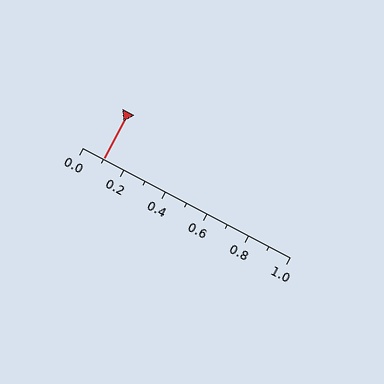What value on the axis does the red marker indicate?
The marker indicates approximately 0.1.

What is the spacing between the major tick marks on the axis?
The major ticks are spaced 0.2 apart.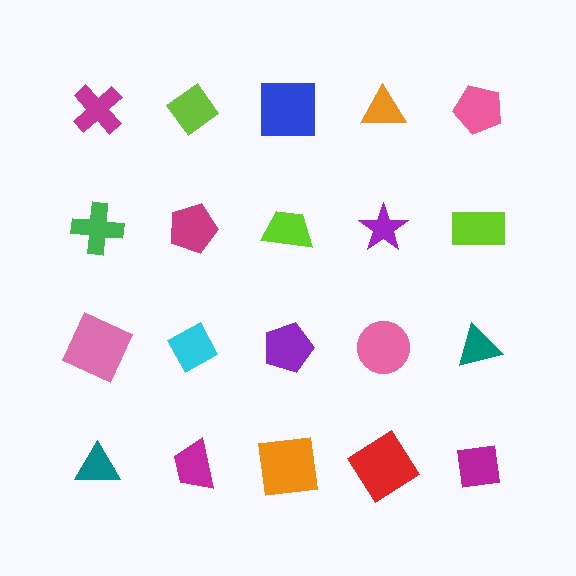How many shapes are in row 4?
5 shapes.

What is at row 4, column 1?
A teal triangle.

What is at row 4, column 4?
A red diamond.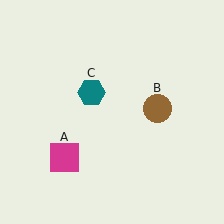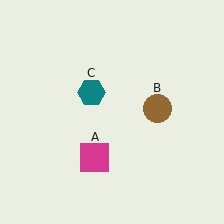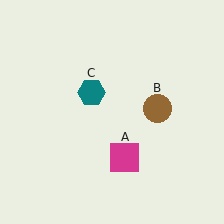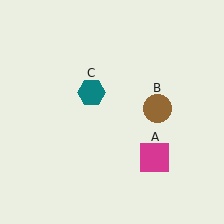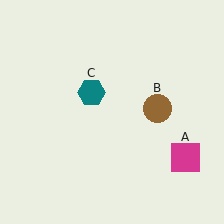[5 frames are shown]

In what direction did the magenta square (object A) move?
The magenta square (object A) moved right.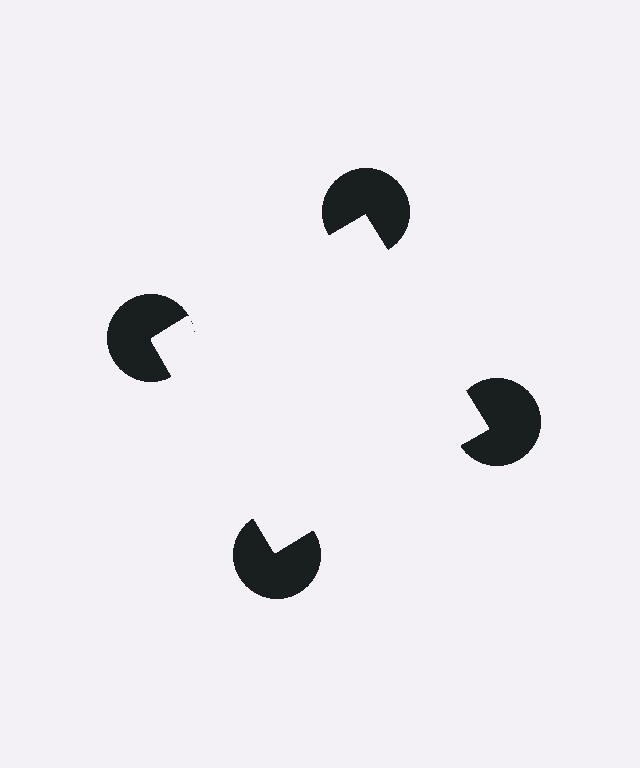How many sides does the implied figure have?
4 sides.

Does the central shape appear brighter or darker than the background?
It typically appears slightly brighter than the background, even though no actual brightness change is drawn.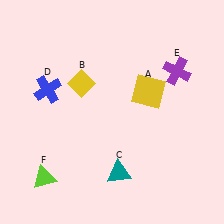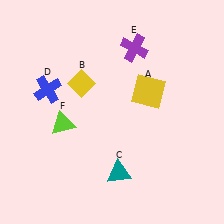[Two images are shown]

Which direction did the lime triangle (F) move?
The lime triangle (F) moved up.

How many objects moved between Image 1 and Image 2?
2 objects moved between the two images.